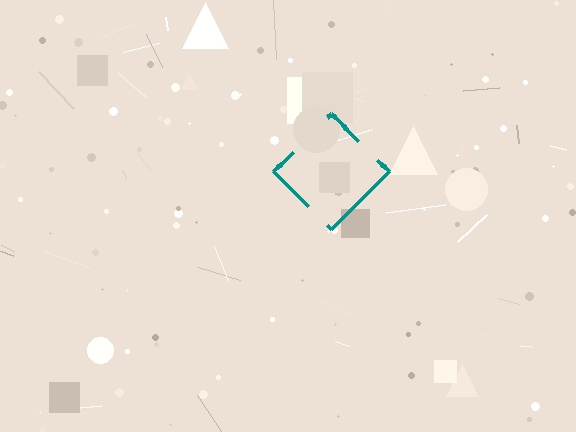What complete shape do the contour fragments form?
The contour fragments form a diamond.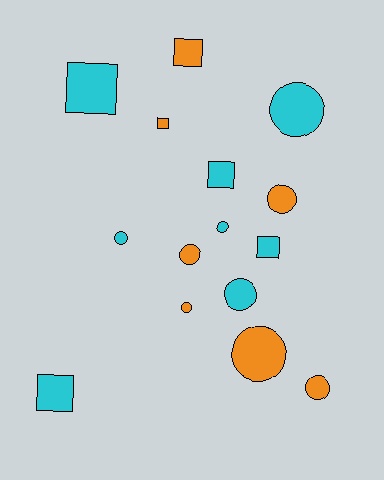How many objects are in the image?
There are 15 objects.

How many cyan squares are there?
There are 4 cyan squares.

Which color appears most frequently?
Cyan, with 8 objects.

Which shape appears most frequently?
Circle, with 9 objects.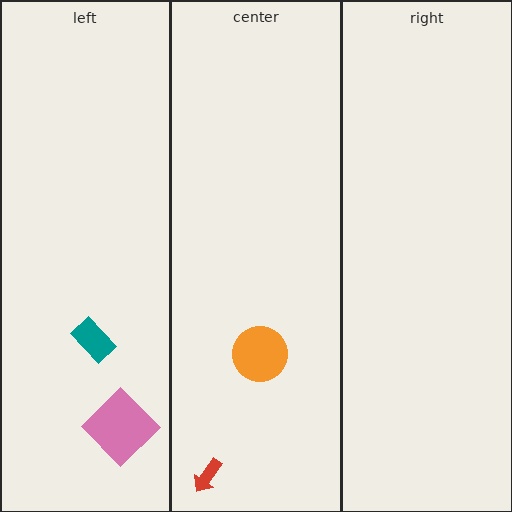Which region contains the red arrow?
The center region.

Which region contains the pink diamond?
The left region.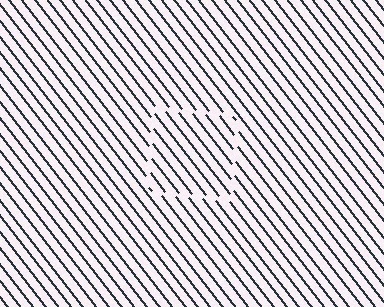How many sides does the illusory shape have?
4 sides — the line-ends trace a square.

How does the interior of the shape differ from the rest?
The interior of the shape contains the same grating, shifted by half a period — the contour is defined by the phase discontinuity where line-ends from the inner and outer gratings abut.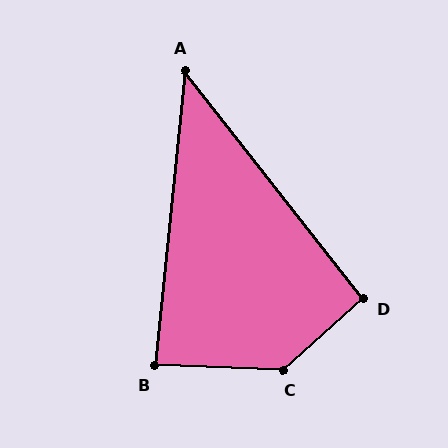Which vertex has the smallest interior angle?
A, at approximately 44 degrees.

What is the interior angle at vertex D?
Approximately 94 degrees (approximately right).